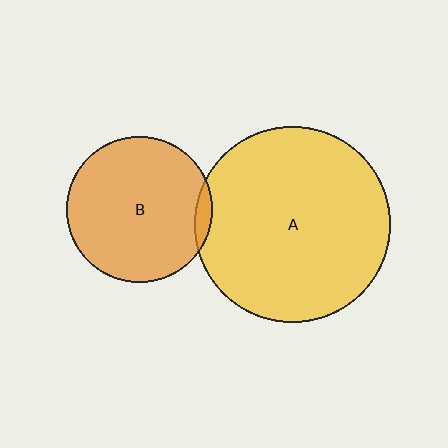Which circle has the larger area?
Circle A (yellow).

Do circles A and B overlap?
Yes.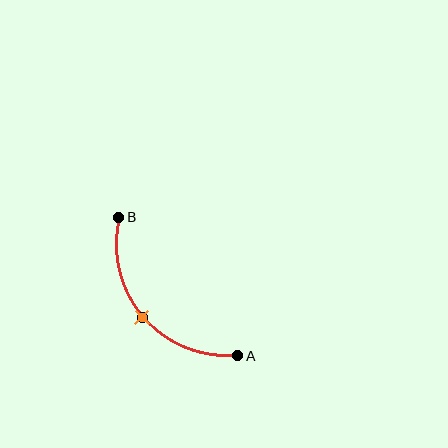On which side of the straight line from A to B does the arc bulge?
The arc bulges below and to the left of the straight line connecting A and B.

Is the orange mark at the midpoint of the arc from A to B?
Yes. The orange mark lies on the arc at equal arc-length from both A and B — it is the arc midpoint.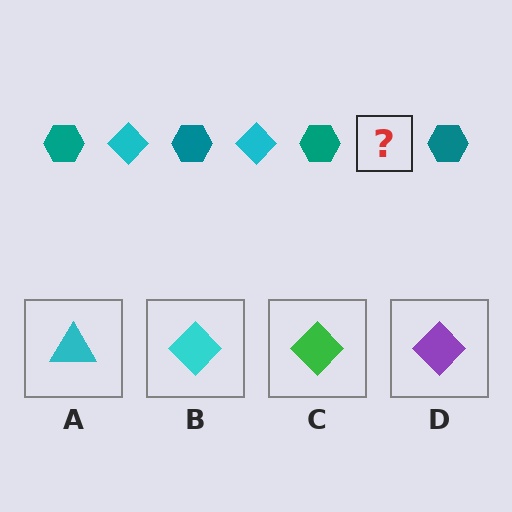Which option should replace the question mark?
Option B.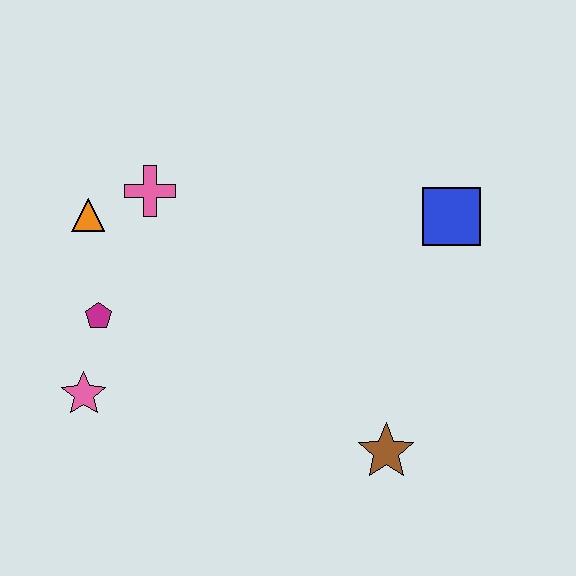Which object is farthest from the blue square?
The pink star is farthest from the blue square.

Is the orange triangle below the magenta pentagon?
No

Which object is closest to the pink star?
The magenta pentagon is closest to the pink star.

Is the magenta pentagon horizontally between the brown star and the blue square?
No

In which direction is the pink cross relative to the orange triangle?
The pink cross is to the right of the orange triangle.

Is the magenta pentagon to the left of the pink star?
No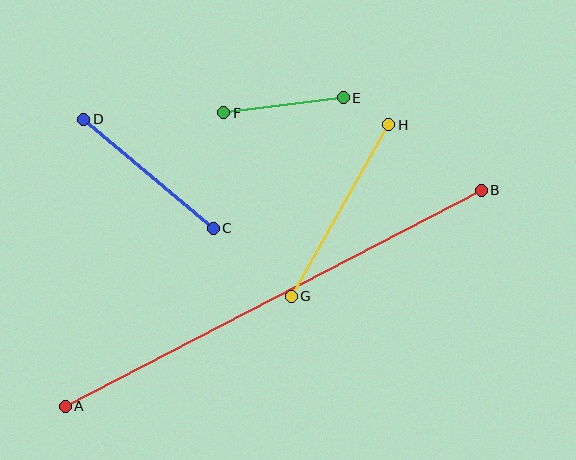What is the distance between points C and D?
The distance is approximately 170 pixels.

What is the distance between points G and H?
The distance is approximately 197 pixels.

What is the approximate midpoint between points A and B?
The midpoint is at approximately (273, 298) pixels.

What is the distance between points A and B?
The distance is approximately 469 pixels.